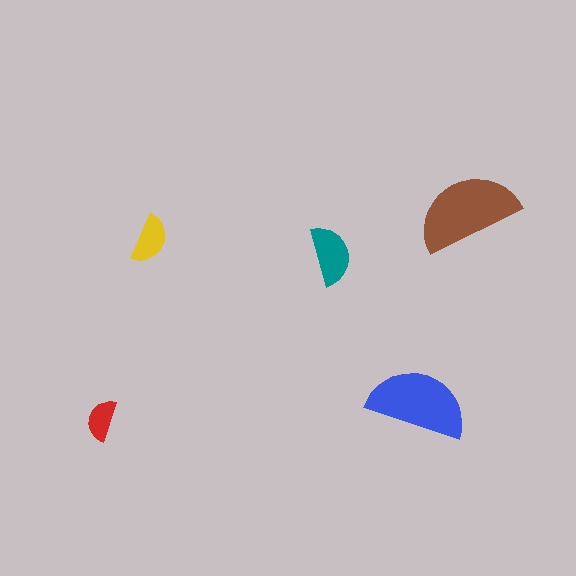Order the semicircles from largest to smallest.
the brown one, the blue one, the teal one, the yellow one, the red one.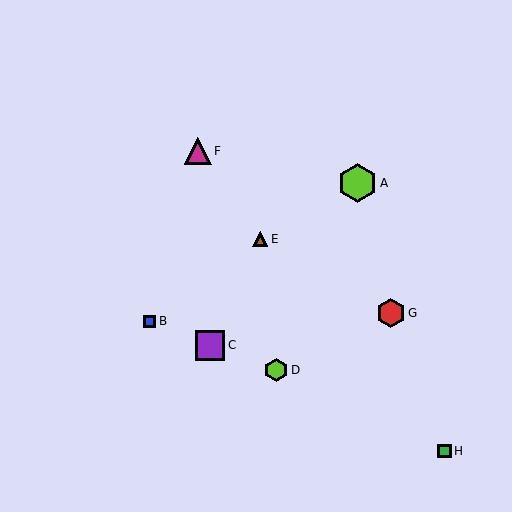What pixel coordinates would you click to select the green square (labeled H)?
Click at (444, 451) to select the green square H.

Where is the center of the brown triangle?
The center of the brown triangle is at (260, 239).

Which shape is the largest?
The lime hexagon (labeled A) is the largest.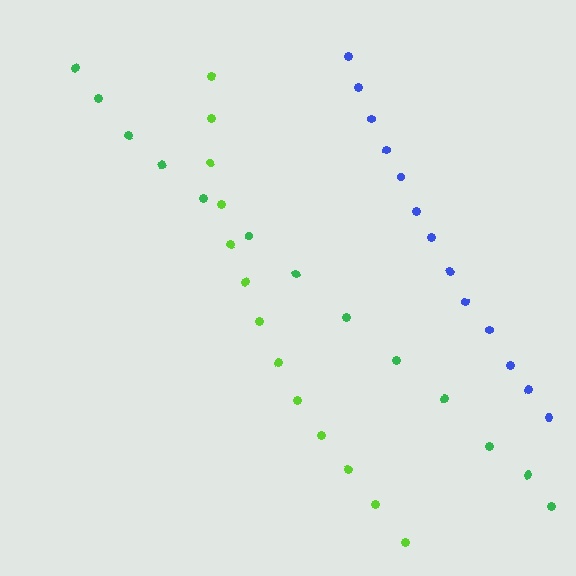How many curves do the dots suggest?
There are 3 distinct paths.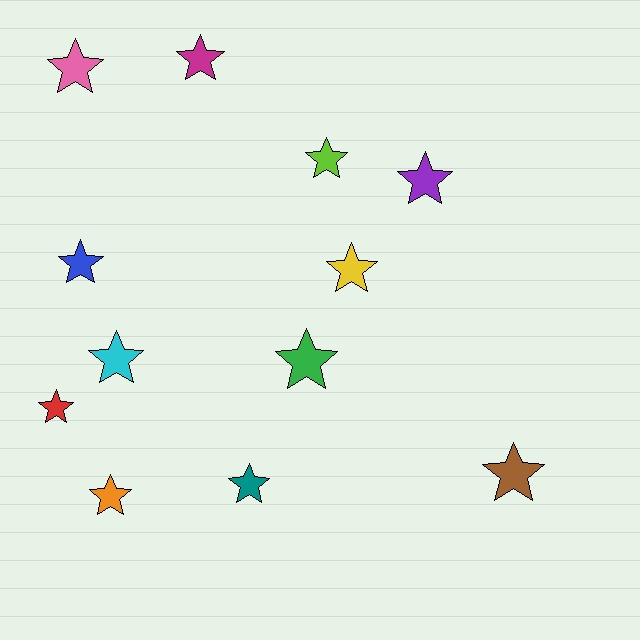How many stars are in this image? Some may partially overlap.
There are 12 stars.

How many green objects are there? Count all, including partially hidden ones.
There is 1 green object.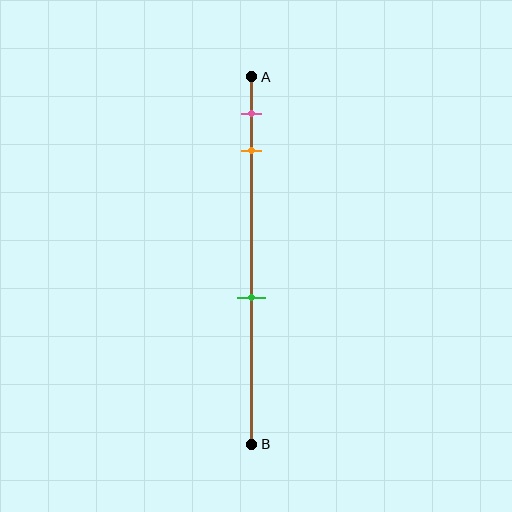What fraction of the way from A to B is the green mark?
The green mark is approximately 60% (0.6) of the way from A to B.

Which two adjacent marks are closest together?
The pink and orange marks are the closest adjacent pair.